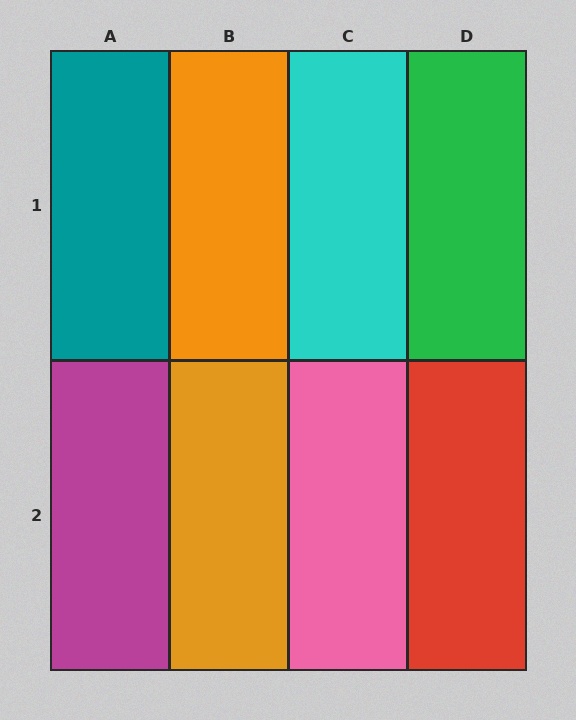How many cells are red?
1 cell is red.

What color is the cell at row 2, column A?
Magenta.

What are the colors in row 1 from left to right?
Teal, orange, cyan, green.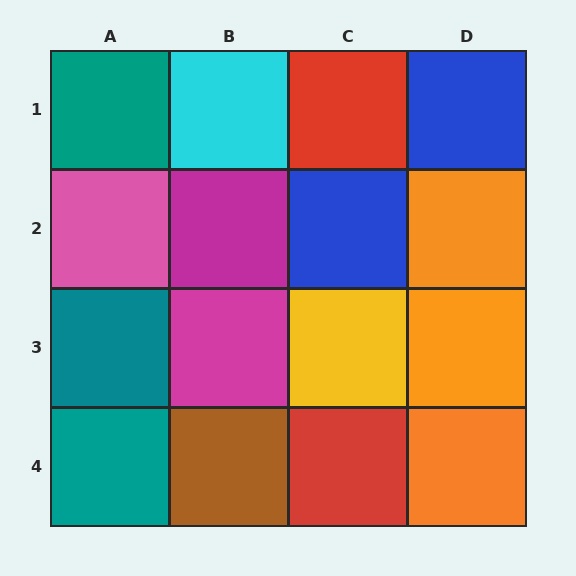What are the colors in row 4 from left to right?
Teal, brown, red, orange.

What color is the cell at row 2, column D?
Orange.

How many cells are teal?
3 cells are teal.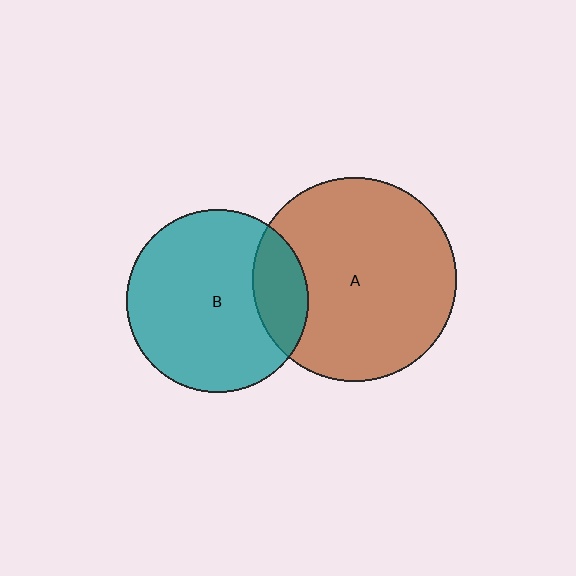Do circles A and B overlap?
Yes.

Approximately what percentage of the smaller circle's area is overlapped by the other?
Approximately 20%.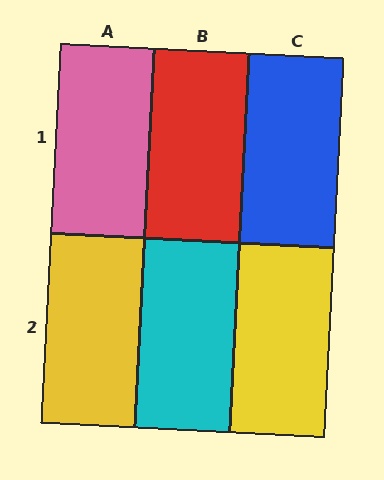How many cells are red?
1 cell is red.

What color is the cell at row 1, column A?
Pink.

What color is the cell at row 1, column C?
Blue.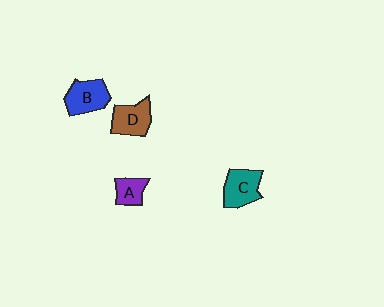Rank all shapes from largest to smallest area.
From largest to smallest: B (blue), C (teal), D (brown), A (purple).